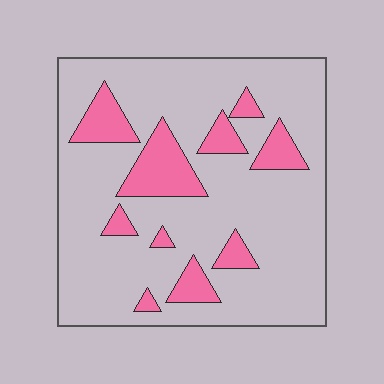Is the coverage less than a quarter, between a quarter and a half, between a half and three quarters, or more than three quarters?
Less than a quarter.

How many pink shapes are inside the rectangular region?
10.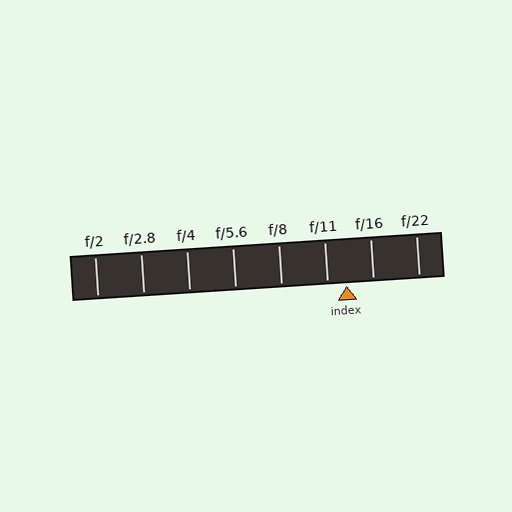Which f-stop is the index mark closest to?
The index mark is closest to f/11.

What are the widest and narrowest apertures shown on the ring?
The widest aperture shown is f/2 and the narrowest is f/22.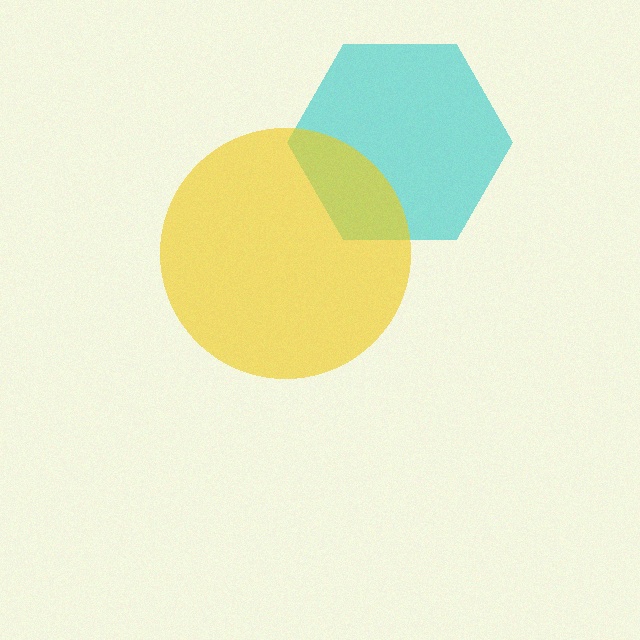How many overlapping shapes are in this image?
There are 2 overlapping shapes in the image.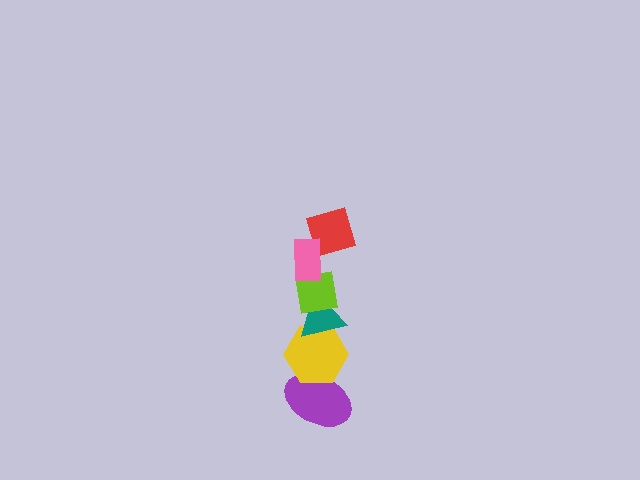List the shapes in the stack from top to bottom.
From top to bottom: the pink rectangle, the red diamond, the lime square, the teal triangle, the yellow hexagon, the purple ellipse.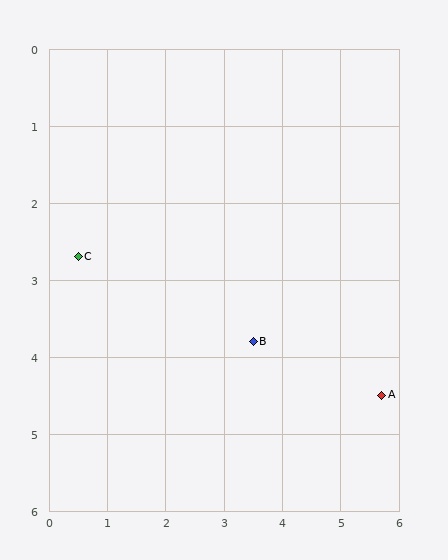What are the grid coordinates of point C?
Point C is at approximately (0.5, 2.7).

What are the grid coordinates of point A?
Point A is at approximately (5.7, 4.5).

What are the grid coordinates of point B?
Point B is at approximately (3.5, 3.8).